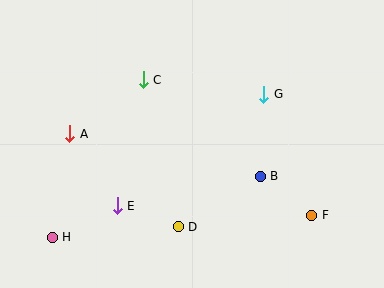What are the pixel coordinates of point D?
Point D is at (178, 227).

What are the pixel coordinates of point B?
Point B is at (260, 176).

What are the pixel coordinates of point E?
Point E is at (117, 206).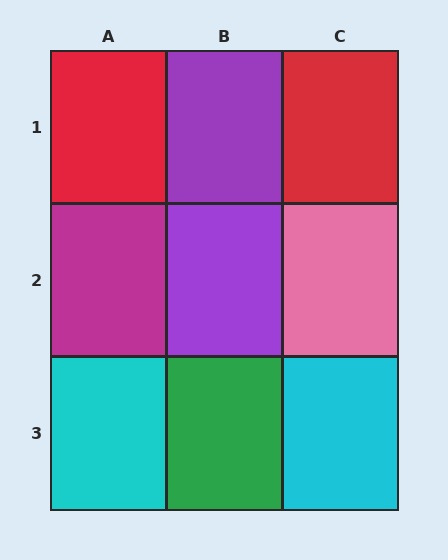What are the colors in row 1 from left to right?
Red, purple, red.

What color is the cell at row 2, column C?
Pink.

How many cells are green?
1 cell is green.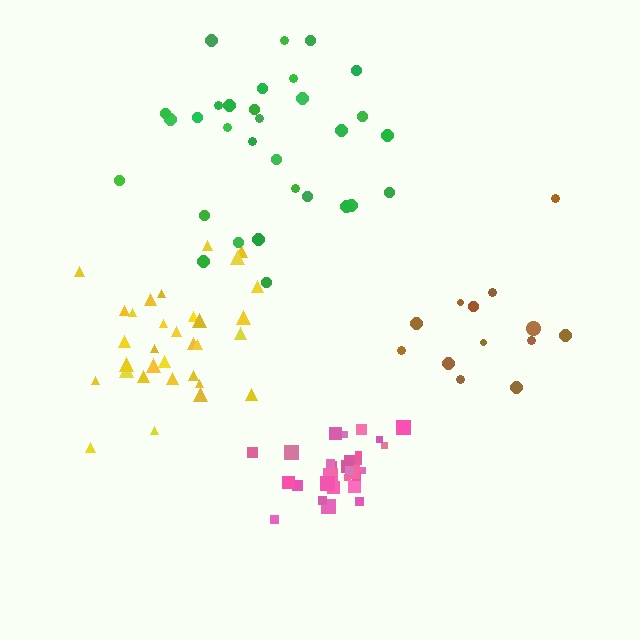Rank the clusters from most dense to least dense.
pink, yellow, green, brown.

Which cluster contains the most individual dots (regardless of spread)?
Yellow (32).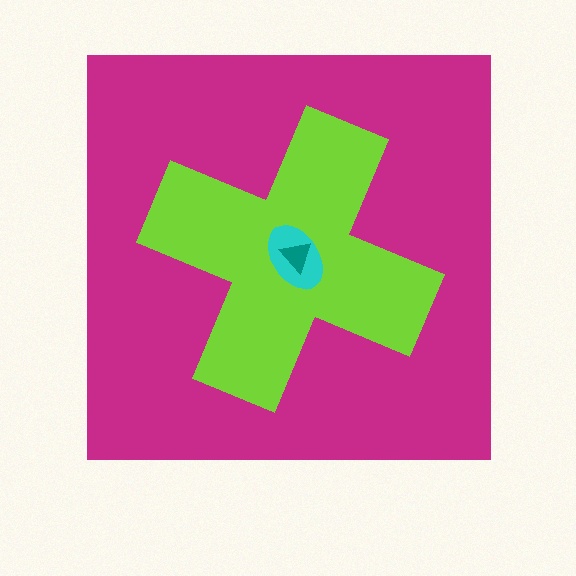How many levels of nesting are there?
4.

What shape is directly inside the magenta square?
The lime cross.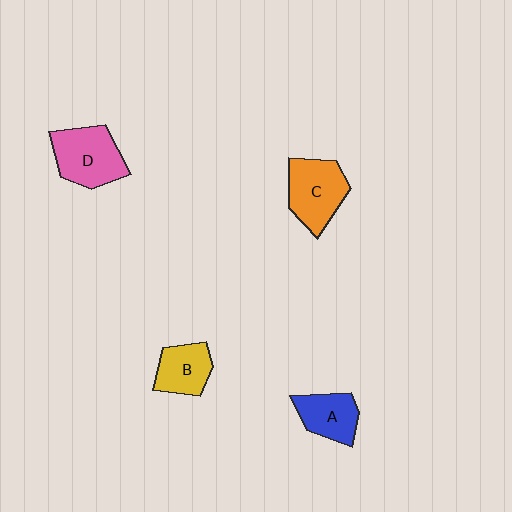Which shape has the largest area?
Shape D (pink).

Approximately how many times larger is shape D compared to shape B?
Approximately 1.5 times.